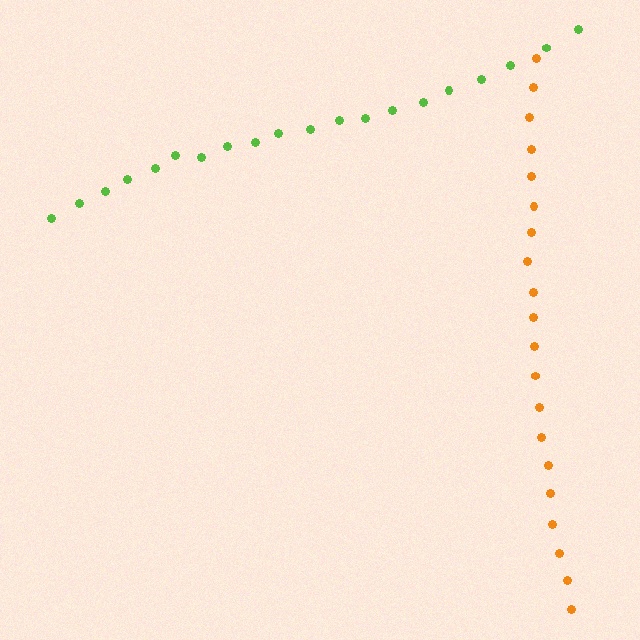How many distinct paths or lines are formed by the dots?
There are 2 distinct paths.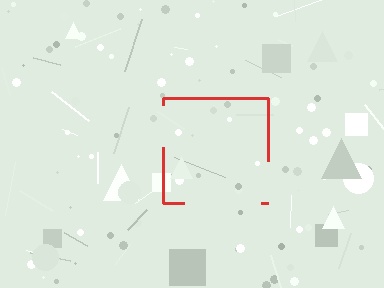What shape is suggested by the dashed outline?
The dashed outline suggests a square.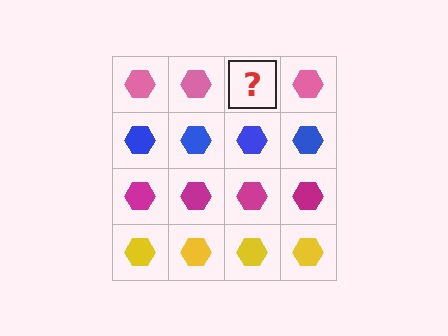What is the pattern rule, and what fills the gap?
The rule is that each row has a consistent color. The gap should be filled with a pink hexagon.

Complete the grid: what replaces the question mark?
The question mark should be replaced with a pink hexagon.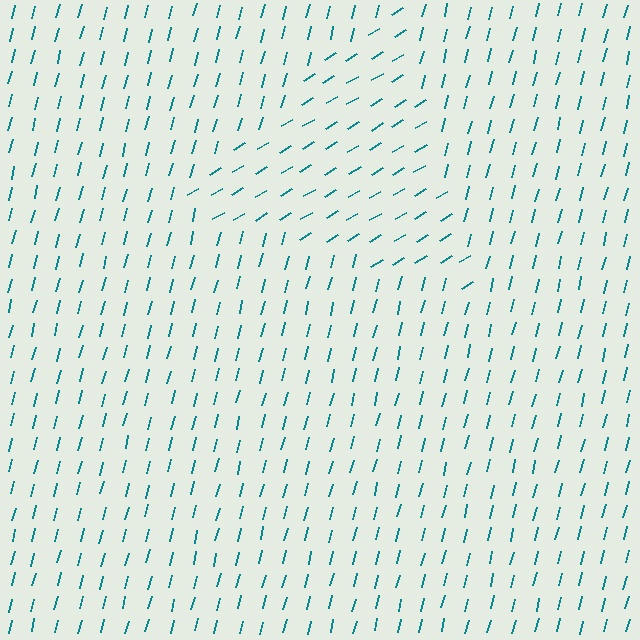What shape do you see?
I see a triangle.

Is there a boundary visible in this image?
Yes, there is a texture boundary formed by a change in line orientation.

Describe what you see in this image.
The image is filled with small teal line segments. A triangle region in the image has lines oriented differently from the surrounding lines, creating a visible texture boundary.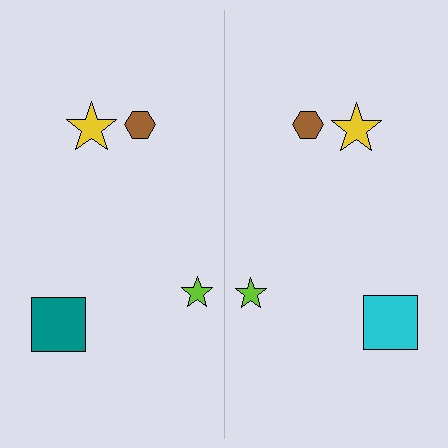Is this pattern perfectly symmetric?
No, the pattern is not perfectly symmetric. The cyan square on the right side breaks the symmetry — its mirror counterpart is teal.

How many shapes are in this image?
There are 8 shapes in this image.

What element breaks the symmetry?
The cyan square on the right side breaks the symmetry — its mirror counterpart is teal.